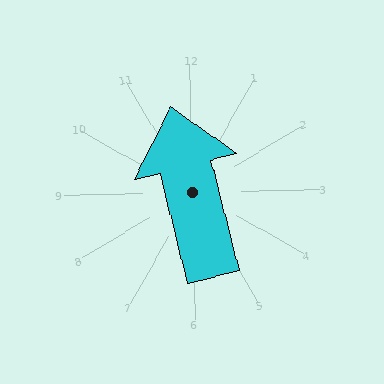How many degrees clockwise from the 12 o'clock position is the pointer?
Approximately 347 degrees.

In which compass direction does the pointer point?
North.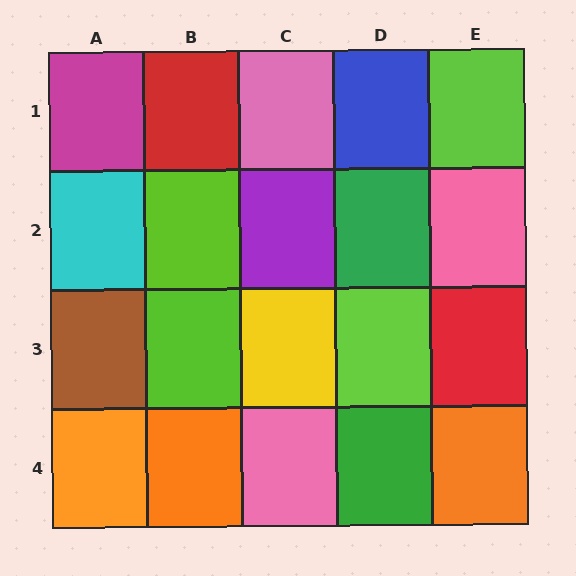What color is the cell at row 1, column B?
Red.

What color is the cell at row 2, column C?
Purple.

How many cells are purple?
1 cell is purple.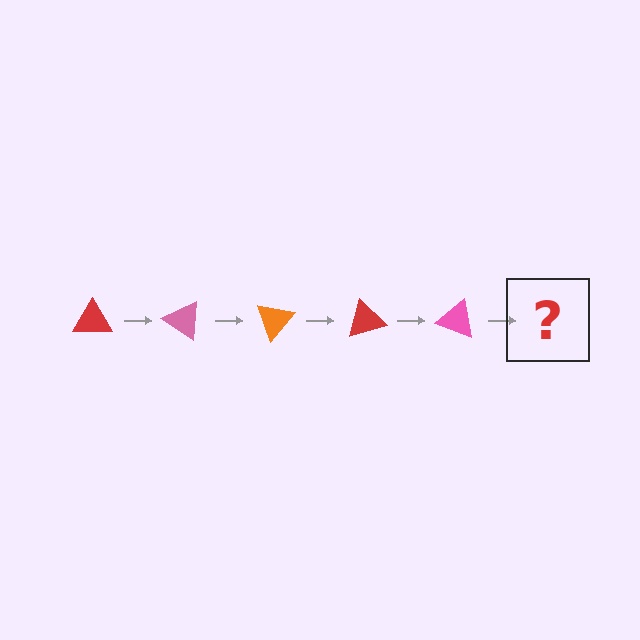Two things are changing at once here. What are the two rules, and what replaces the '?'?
The two rules are that it rotates 35 degrees each step and the color cycles through red, pink, and orange. The '?' should be an orange triangle, rotated 175 degrees from the start.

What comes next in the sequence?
The next element should be an orange triangle, rotated 175 degrees from the start.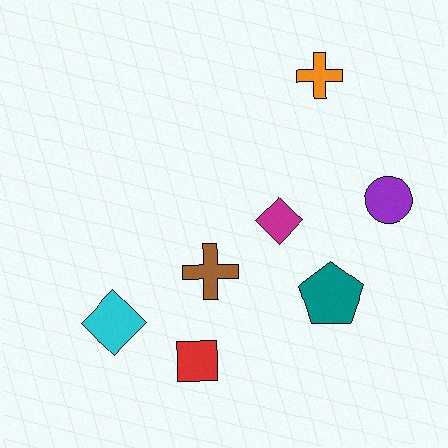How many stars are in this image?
There are no stars.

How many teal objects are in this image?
There is 1 teal object.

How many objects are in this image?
There are 7 objects.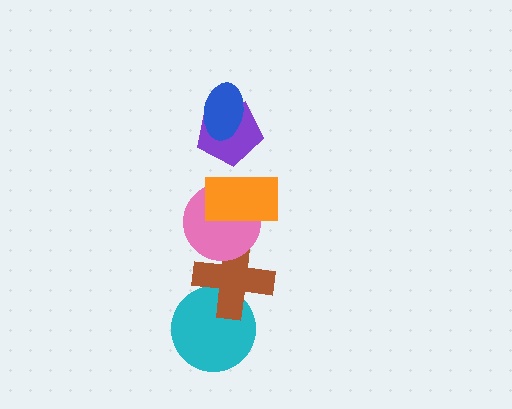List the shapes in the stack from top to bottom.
From top to bottom: the blue ellipse, the purple pentagon, the orange rectangle, the pink circle, the brown cross, the cyan circle.